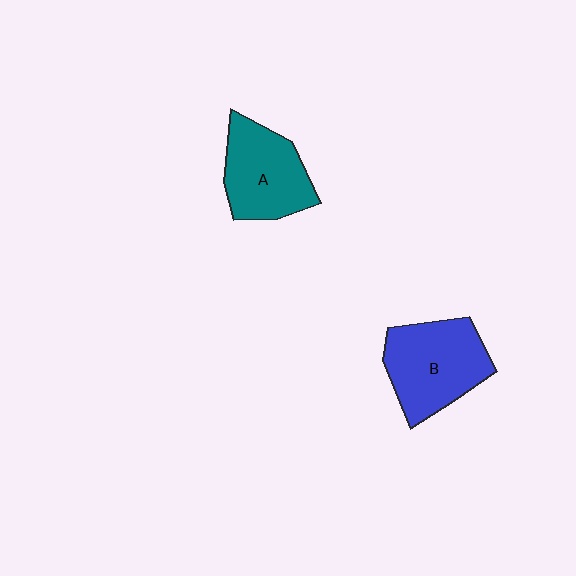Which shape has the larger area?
Shape B (blue).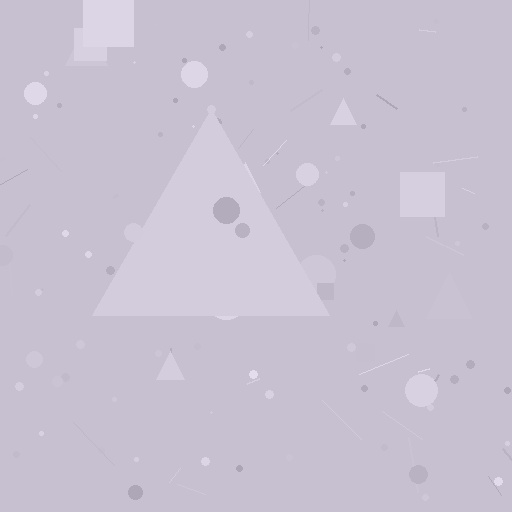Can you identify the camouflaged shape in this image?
The camouflaged shape is a triangle.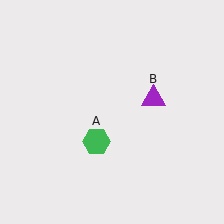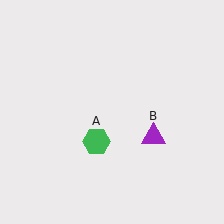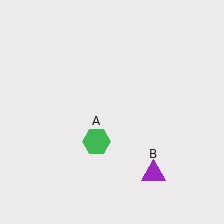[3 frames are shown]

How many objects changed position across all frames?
1 object changed position: purple triangle (object B).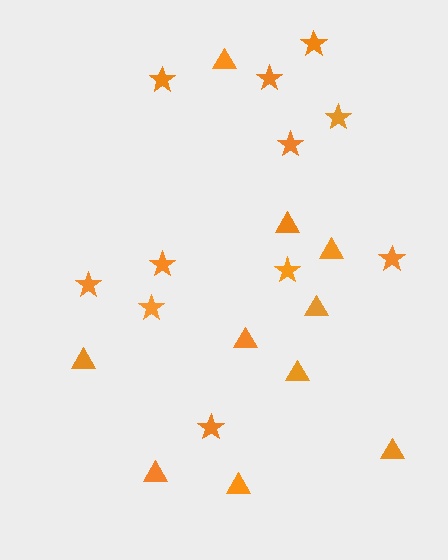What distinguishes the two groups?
There are 2 groups: one group of triangles (10) and one group of stars (11).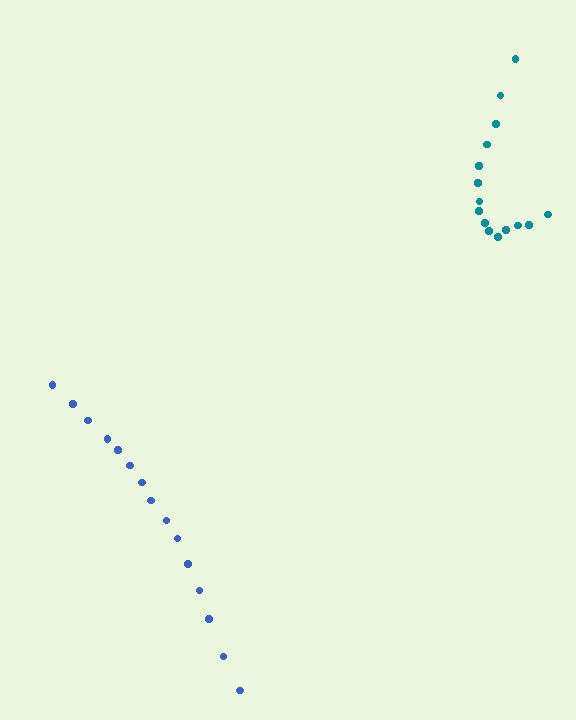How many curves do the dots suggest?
There are 2 distinct paths.